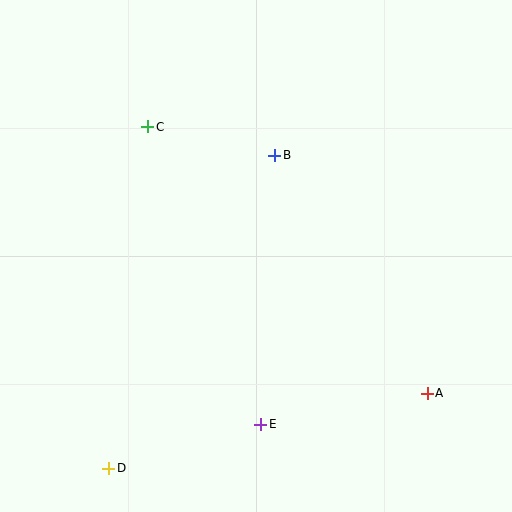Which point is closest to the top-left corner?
Point C is closest to the top-left corner.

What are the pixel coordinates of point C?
Point C is at (148, 127).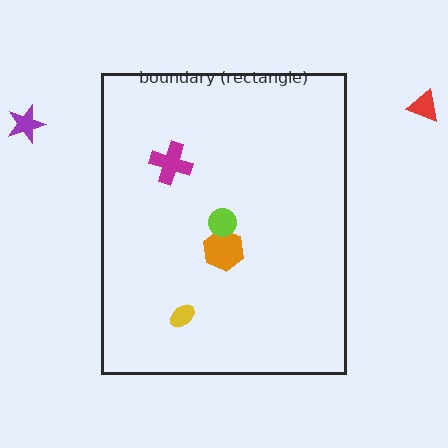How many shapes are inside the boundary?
4 inside, 2 outside.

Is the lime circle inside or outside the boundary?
Inside.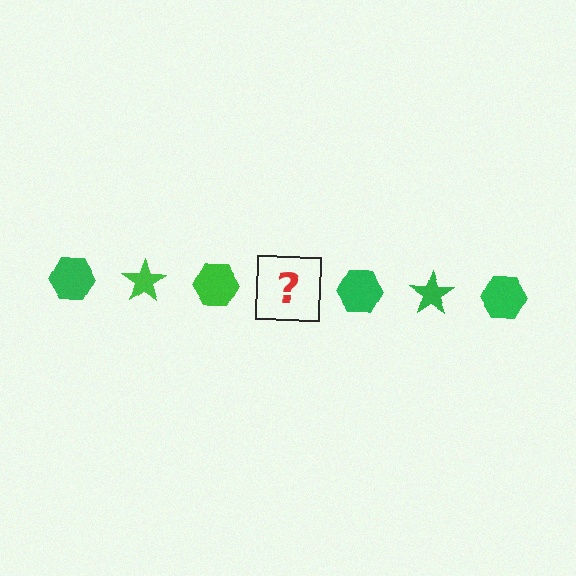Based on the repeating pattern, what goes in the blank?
The blank should be a green star.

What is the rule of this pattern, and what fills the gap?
The rule is that the pattern cycles through hexagon, star shapes in green. The gap should be filled with a green star.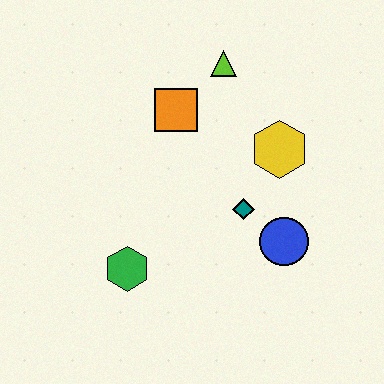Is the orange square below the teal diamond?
No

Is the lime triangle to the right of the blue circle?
No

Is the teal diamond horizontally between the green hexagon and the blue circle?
Yes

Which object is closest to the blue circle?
The teal diamond is closest to the blue circle.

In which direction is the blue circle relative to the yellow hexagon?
The blue circle is below the yellow hexagon.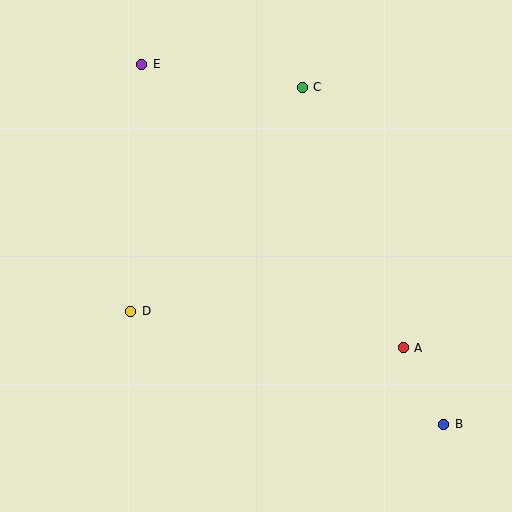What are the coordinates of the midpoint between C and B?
The midpoint between C and B is at (373, 256).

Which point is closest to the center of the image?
Point D at (131, 311) is closest to the center.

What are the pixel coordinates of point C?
Point C is at (302, 87).